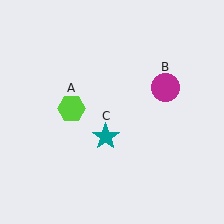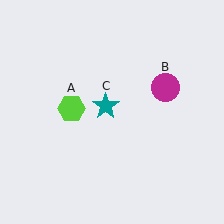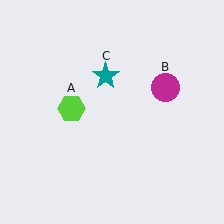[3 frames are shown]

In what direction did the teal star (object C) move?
The teal star (object C) moved up.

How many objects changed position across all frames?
1 object changed position: teal star (object C).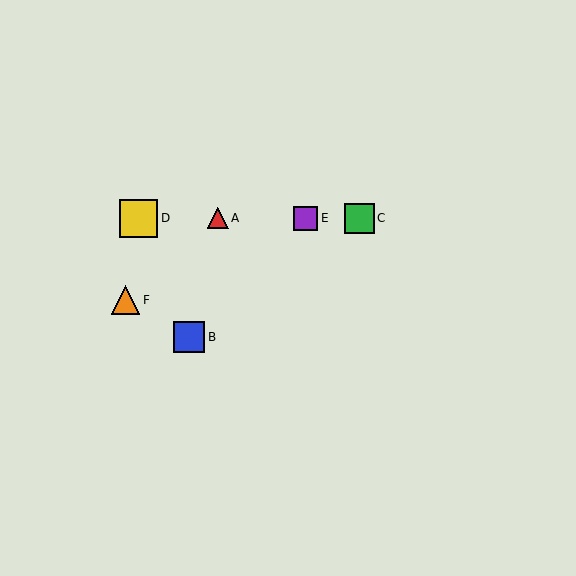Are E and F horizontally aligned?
No, E is at y≈218 and F is at y≈300.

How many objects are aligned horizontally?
4 objects (A, C, D, E) are aligned horizontally.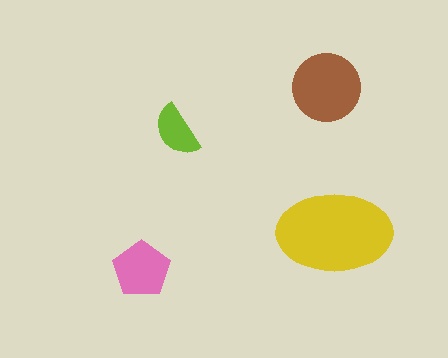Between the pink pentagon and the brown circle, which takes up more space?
The brown circle.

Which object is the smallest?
The lime semicircle.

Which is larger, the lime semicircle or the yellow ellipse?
The yellow ellipse.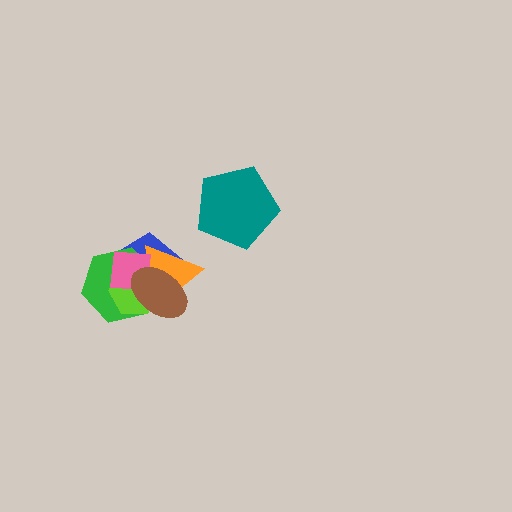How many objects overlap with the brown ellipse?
5 objects overlap with the brown ellipse.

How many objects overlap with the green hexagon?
5 objects overlap with the green hexagon.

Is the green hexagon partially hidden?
Yes, it is partially covered by another shape.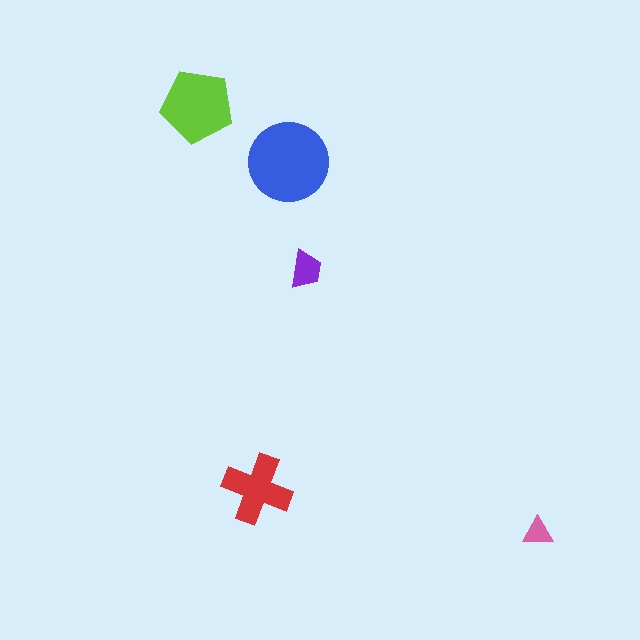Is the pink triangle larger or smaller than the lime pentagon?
Smaller.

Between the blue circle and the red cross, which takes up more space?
The blue circle.